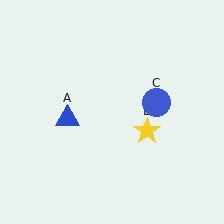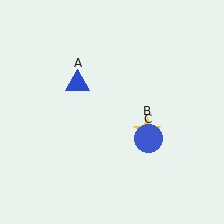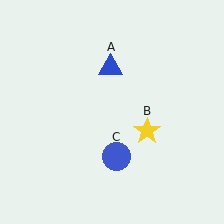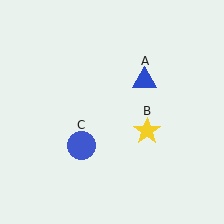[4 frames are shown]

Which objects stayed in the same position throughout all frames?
Yellow star (object B) remained stationary.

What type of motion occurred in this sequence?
The blue triangle (object A), blue circle (object C) rotated clockwise around the center of the scene.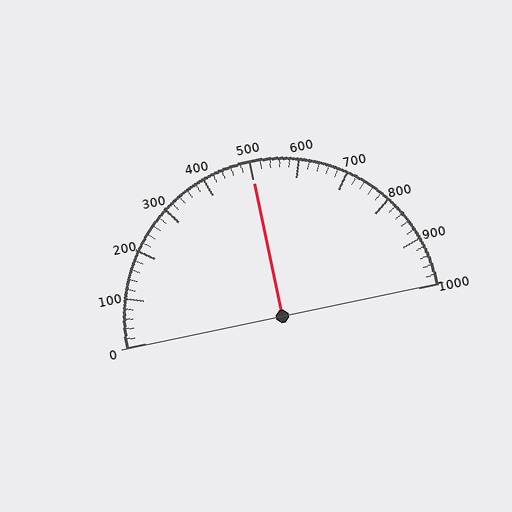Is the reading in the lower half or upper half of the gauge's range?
The reading is in the upper half of the range (0 to 1000).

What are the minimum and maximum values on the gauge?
The gauge ranges from 0 to 1000.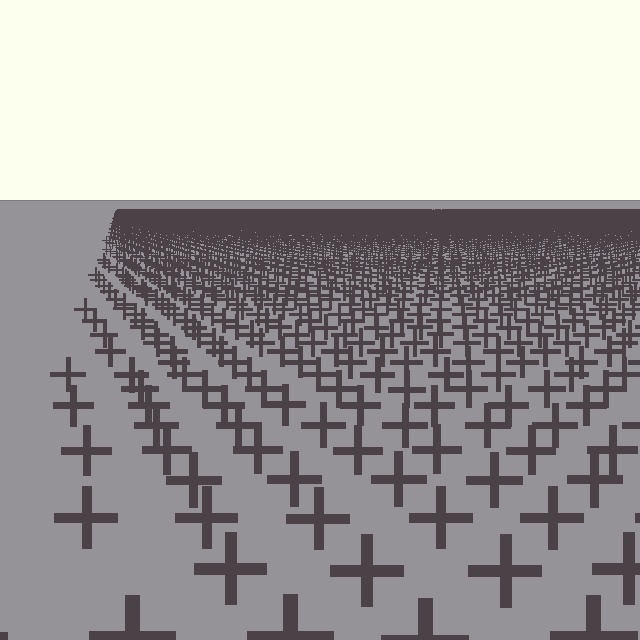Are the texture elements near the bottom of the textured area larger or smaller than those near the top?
Larger. Near the bottom, elements are closer to the viewer and appear at a bigger on-screen size.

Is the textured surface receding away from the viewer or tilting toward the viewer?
The surface is receding away from the viewer. Texture elements get smaller and denser toward the top.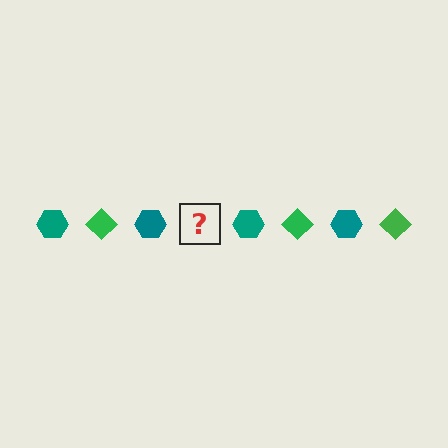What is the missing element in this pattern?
The missing element is a green diamond.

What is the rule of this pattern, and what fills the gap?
The rule is that the pattern alternates between teal hexagon and green diamond. The gap should be filled with a green diamond.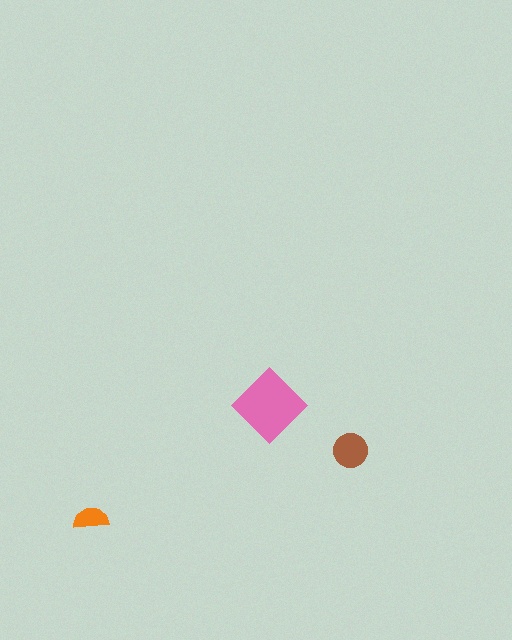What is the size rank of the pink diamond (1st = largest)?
1st.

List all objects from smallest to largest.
The orange semicircle, the brown circle, the pink diamond.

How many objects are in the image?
There are 3 objects in the image.